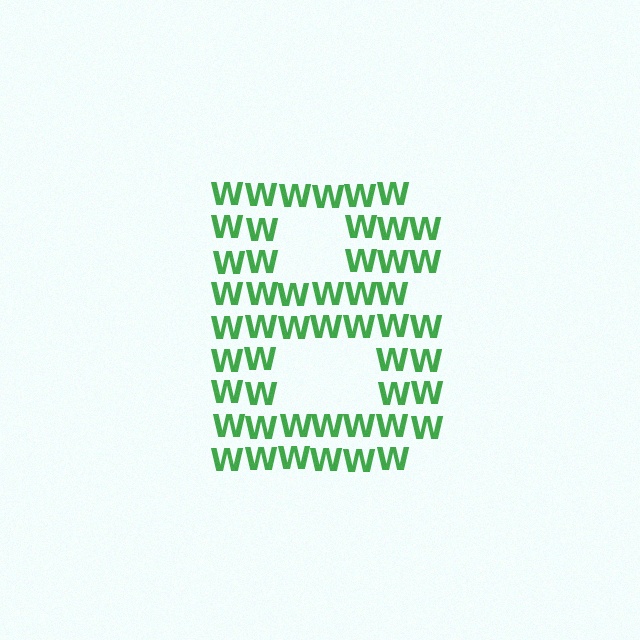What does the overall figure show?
The overall figure shows the letter B.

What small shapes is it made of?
It is made of small letter W's.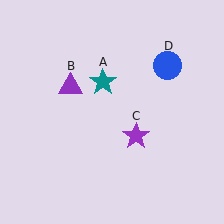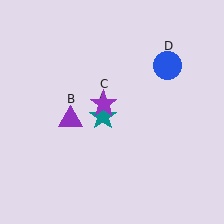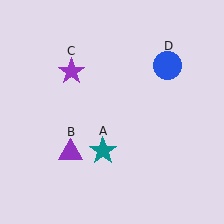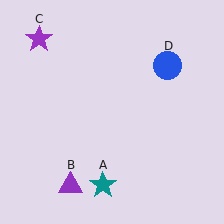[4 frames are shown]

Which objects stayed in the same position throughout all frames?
Blue circle (object D) remained stationary.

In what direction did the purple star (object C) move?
The purple star (object C) moved up and to the left.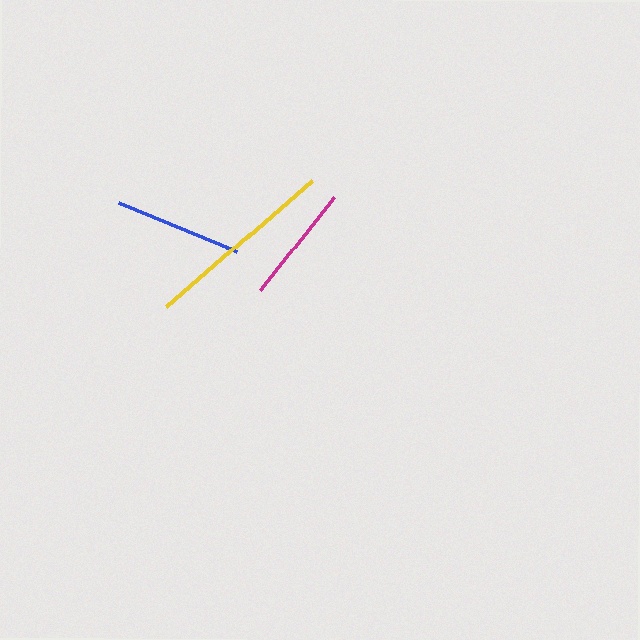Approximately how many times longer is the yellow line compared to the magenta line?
The yellow line is approximately 1.6 times the length of the magenta line.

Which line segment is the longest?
The yellow line is the longest at approximately 192 pixels.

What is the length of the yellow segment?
The yellow segment is approximately 192 pixels long.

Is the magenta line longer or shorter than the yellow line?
The yellow line is longer than the magenta line.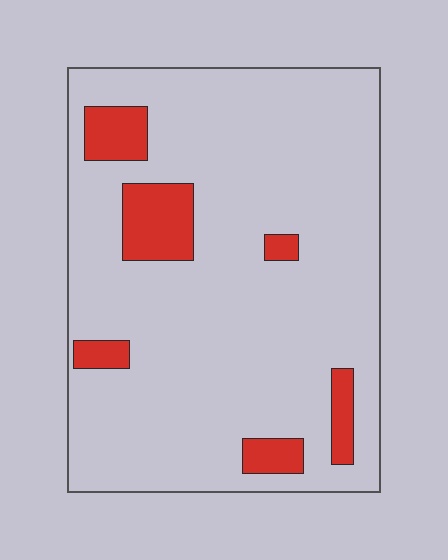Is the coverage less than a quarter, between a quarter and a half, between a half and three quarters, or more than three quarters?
Less than a quarter.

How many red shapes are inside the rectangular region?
6.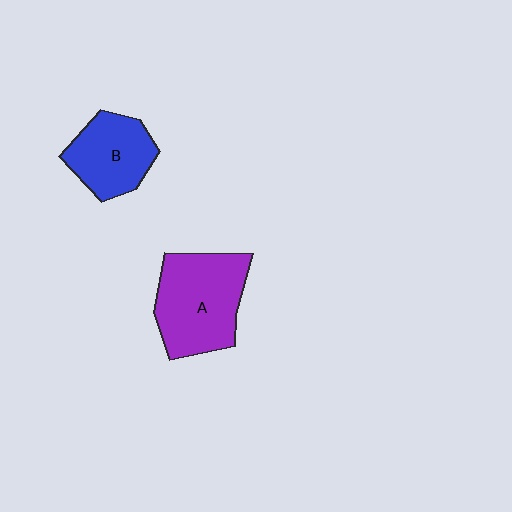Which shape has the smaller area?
Shape B (blue).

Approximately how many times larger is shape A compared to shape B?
Approximately 1.4 times.